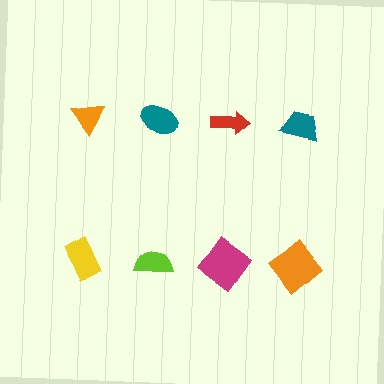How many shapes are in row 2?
4 shapes.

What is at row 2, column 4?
An orange diamond.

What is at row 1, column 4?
A teal trapezoid.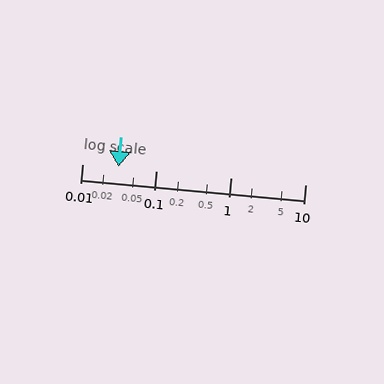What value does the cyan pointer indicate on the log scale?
The pointer indicates approximately 0.031.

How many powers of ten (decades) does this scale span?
The scale spans 3 decades, from 0.01 to 10.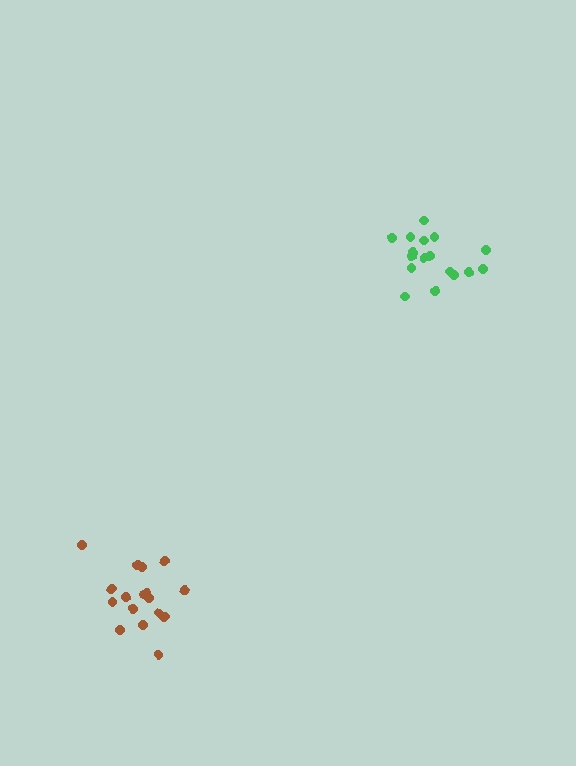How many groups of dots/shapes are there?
There are 2 groups.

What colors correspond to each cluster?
The clusters are colored: green, brown.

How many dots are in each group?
Group 1: 17 dots, Group 2: 17 dots (34 total).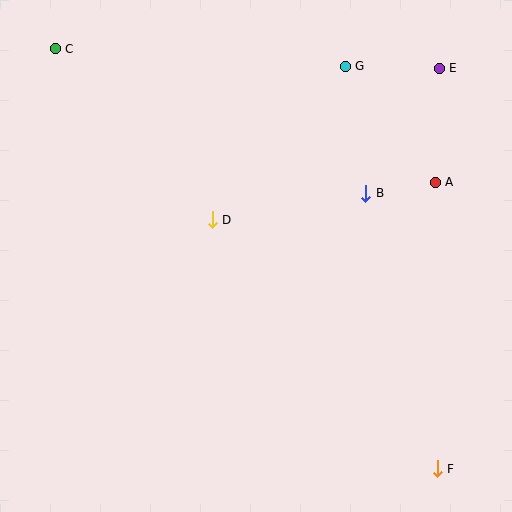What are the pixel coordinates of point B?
Point B is at (366, 193).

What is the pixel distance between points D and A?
The distance between D and A is 226 pixels.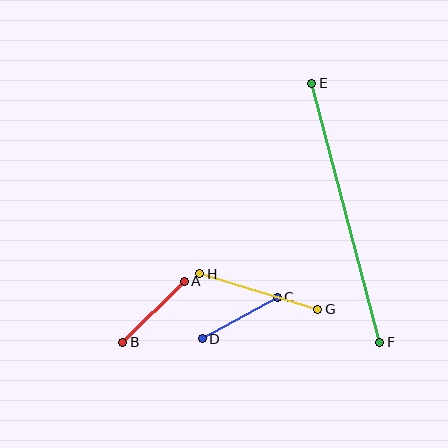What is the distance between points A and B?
The distance is approximately 87 pixels.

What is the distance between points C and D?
The distance is approximately 86 pixels.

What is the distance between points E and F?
The distance is approximately 268 pixels.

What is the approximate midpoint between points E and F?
The midpoint is at approximately (346, 213) pixels.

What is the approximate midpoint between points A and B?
The midpoint is at approximately (153, 312) pixels.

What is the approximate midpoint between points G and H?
The midpoint is at approximately (259, 292) pixels.